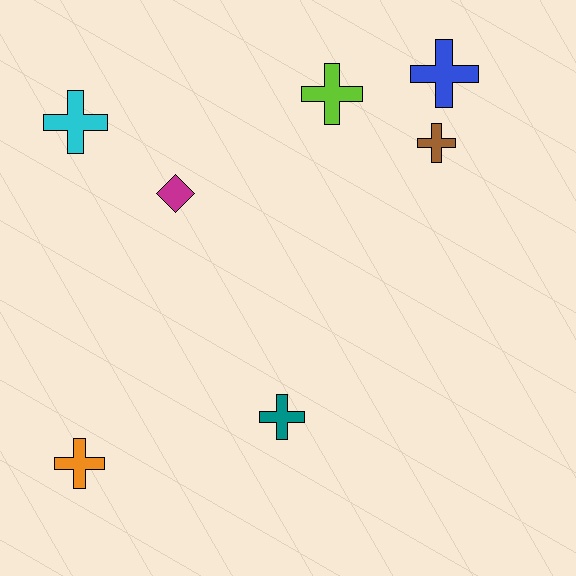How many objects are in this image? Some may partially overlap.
There are 7 objects.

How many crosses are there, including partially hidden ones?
There are 6 crosses.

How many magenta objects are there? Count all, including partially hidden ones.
There is 1 magenta object.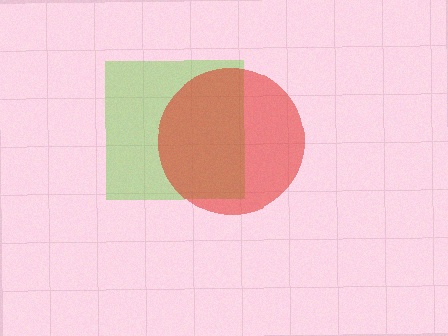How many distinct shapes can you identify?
There are 2 distinct shapes: a lime square, a red circle.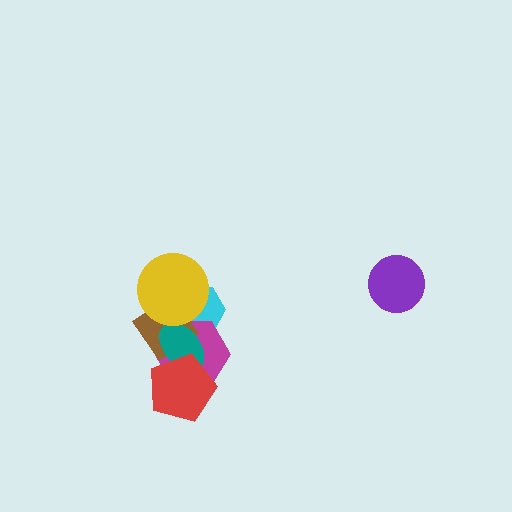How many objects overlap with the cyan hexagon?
4 objects overlap with the cyan hexagon.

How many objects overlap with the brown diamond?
5 objects overlap with the brown diamond.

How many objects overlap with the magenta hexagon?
4 objects overlap with the magenta hexagon.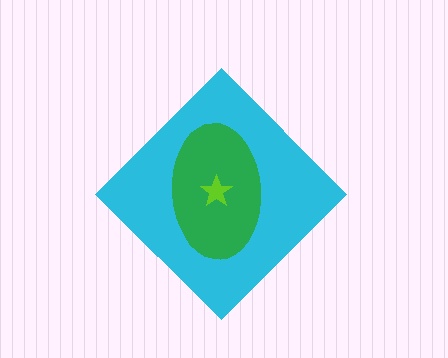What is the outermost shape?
The cyan diamond.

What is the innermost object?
The lime star.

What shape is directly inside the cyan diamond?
The green ellipse.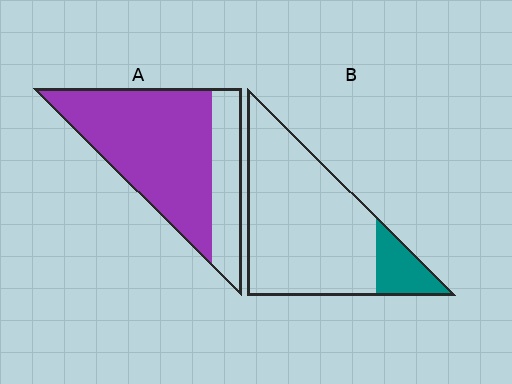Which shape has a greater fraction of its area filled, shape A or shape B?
Shape A.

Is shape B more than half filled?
No.